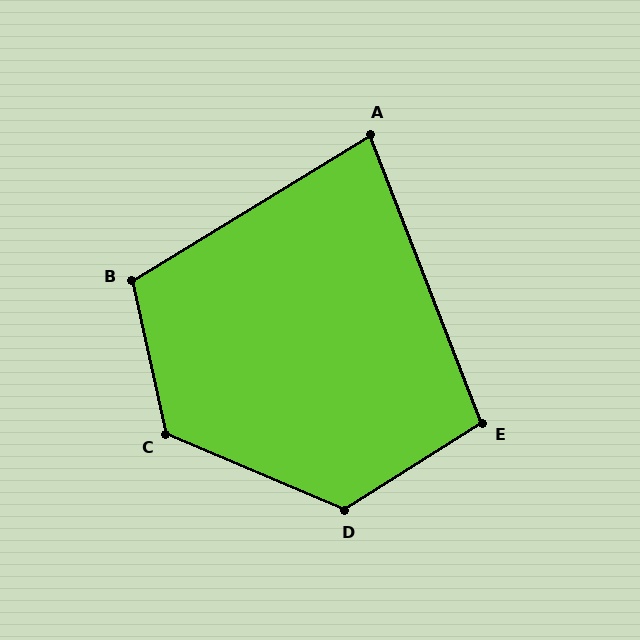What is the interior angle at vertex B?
Approximately 109 degrees (obtuse).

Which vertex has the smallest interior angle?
A, at approximately 80 degrees.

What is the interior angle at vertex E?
Approximately 101 degrees (obtuse).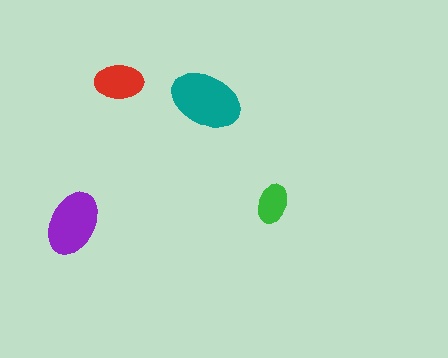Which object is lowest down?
The purple ellipse is bottommost.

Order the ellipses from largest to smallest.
the teal one, the purple one, the red one, the green one.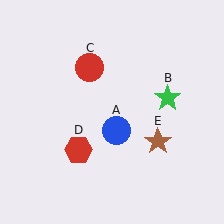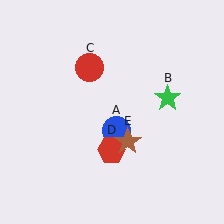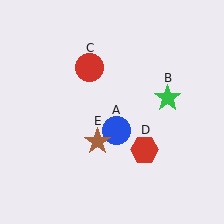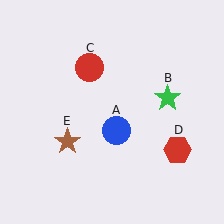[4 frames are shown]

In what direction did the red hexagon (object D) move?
The red hexagon (object D) moved right.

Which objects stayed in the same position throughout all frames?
Blue circle (object A) and green star (object B) and red circle (object C) remained stationary.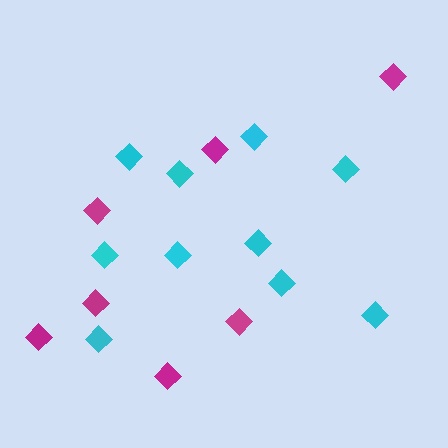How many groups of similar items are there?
There are 2 groups: one group of cyan diamonds (10) and one group of magenta diamonds (7).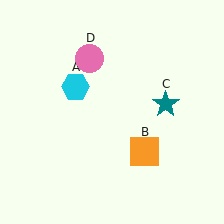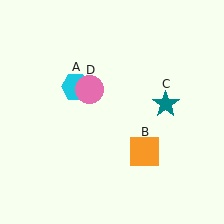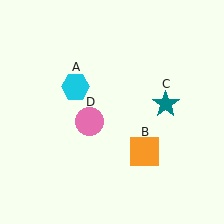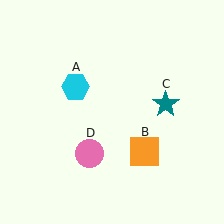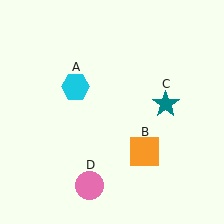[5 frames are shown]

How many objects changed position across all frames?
1 object changed position: pink circle (object D).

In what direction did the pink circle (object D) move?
The pink circle (object D) moved down.